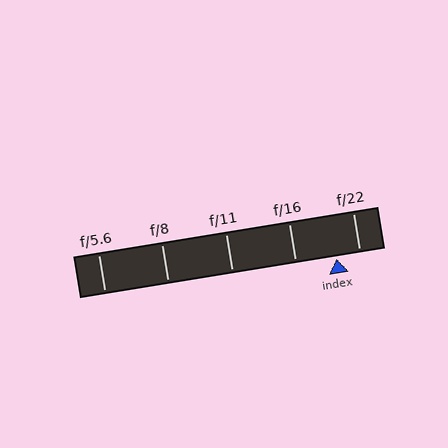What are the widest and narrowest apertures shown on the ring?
The widest aperture shown is f/5.6 and the narrowest is f/22.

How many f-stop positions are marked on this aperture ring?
There are 5 f-stop positions marked.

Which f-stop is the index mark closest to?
The index mark is closest to f/22.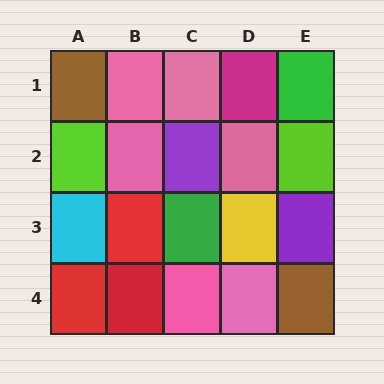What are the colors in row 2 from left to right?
Lime, pink, purple, pink, lime.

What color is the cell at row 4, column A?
Red.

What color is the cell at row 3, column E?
Purple.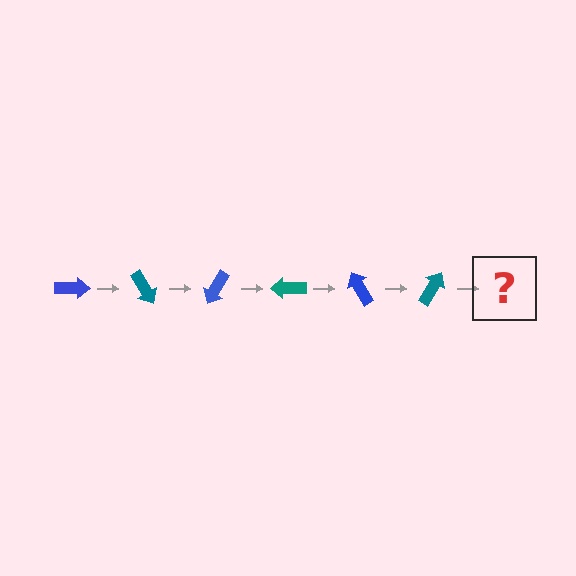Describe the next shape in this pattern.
It should be a blue arrow, rotated 360 degrees from the start.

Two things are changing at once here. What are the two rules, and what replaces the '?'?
The two rules are that it rotates 60 degrees each step and the color cycles through blue and teal. The '?' should be a blue arrow, rotated 360 degrees from the start.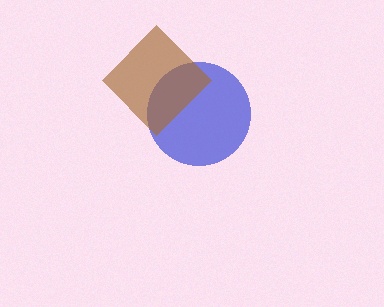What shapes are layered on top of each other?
The layered shapes are: a blue circle, a brown diamond.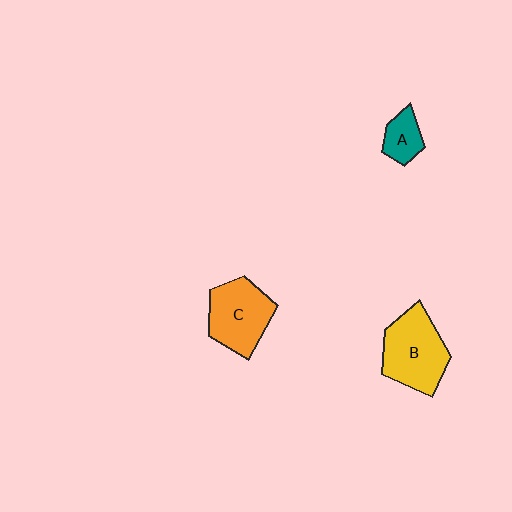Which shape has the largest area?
Shape B (yellow).